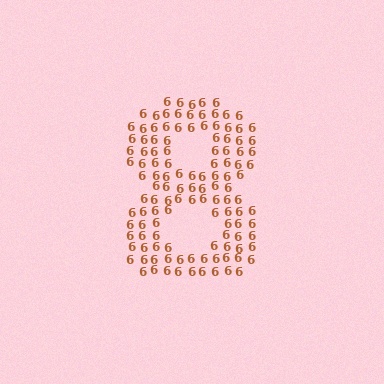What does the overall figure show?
The overall figure shows the digit 8.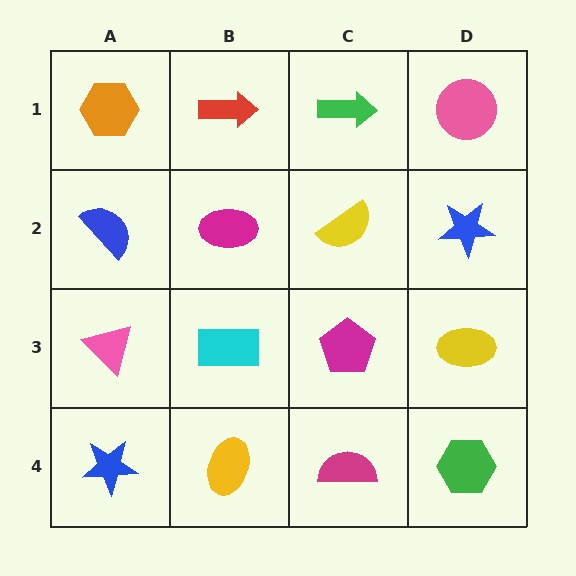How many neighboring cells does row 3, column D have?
3.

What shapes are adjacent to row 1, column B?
A magenta ellipse (row 2, column B), an orange hexagon (row 1, column A), a green arrow (row 1, column C).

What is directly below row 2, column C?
A magenta pentagon.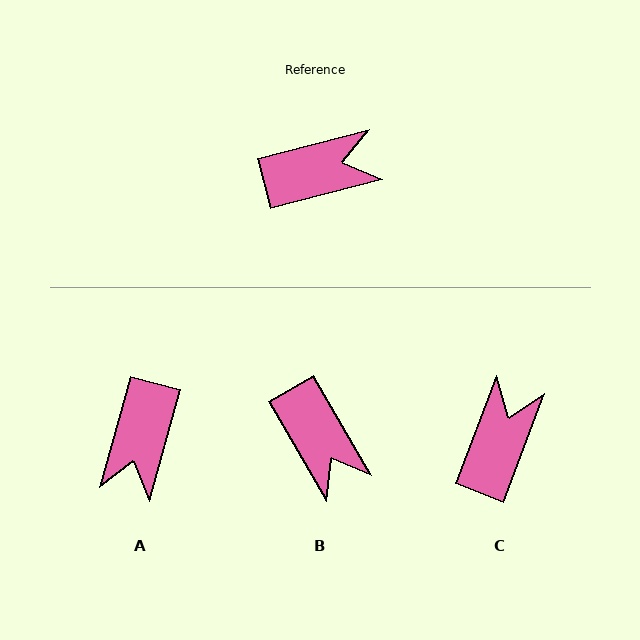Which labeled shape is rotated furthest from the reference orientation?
A, about 120 degrees away.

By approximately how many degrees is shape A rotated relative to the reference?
Approximately 120 degrees clockwise.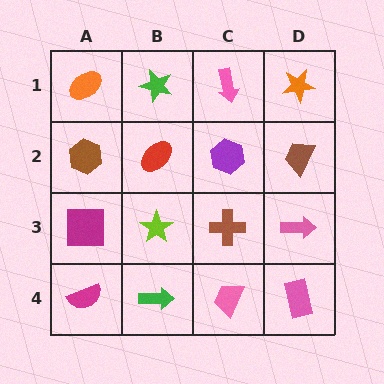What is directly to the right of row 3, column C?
A pink arrow.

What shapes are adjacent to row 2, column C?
A pink arrow (row 1, column C), a brown cross (row 3, column C), a red ellipse (row 2, column B), a brown trapezoid (row 2, column D).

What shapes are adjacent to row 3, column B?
A red ellipse (row 2, column B), a green arrow (row 4, column B), a magenta square (row 3, column A), a brown cross (row 3, column C).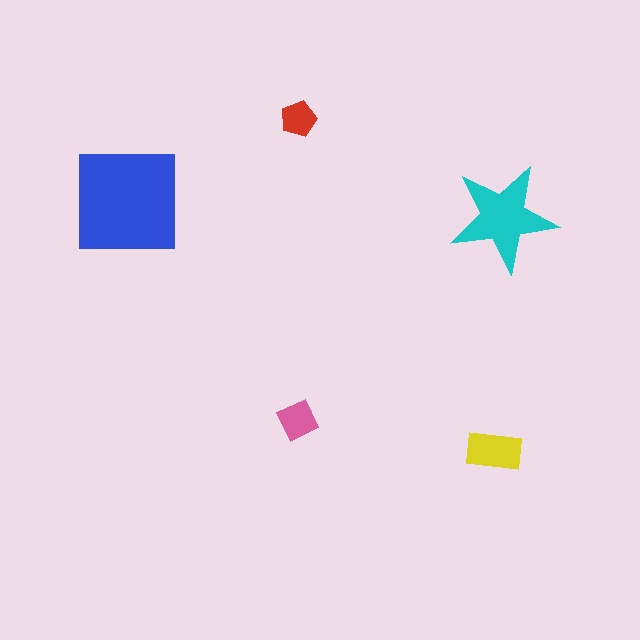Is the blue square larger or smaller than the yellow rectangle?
Larger.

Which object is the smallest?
The red pentagon.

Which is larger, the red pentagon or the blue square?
The blue square.